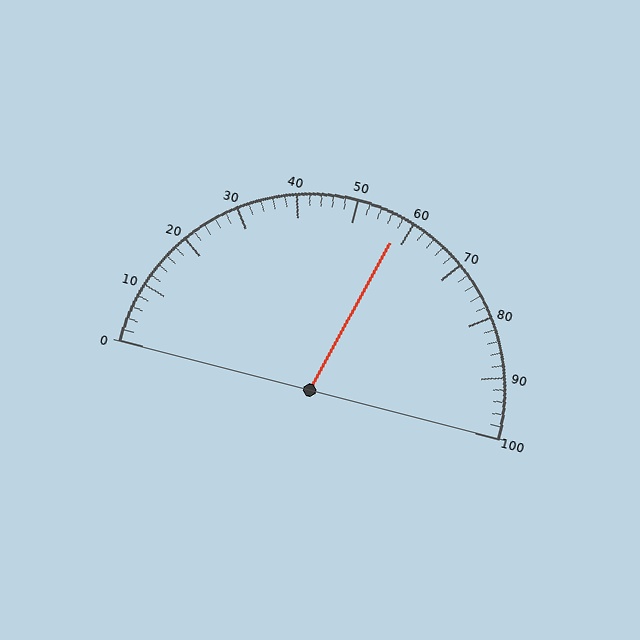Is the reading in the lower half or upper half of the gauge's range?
The reading is in the upper half of the range (0 to 100).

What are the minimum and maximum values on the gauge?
The gauge ranges from 0 to 100.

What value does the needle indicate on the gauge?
The needle indicates approximately 58.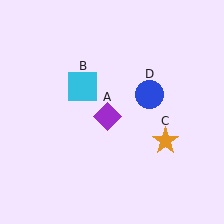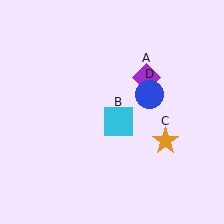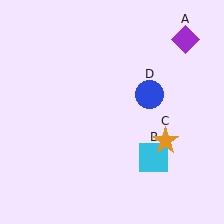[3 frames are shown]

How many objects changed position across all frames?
2 objects changed position: purple diamond (object A), cyan square (object B).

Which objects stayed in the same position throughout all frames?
Orange star (object C) and blue circle (object D) remained stationary.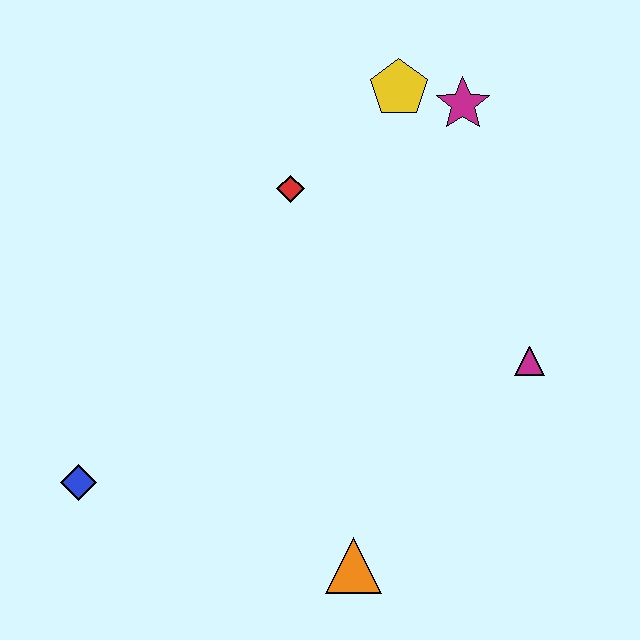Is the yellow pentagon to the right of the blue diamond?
Yes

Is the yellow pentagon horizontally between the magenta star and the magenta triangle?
No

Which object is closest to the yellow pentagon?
The magenta star is closest to the yellow pentagon.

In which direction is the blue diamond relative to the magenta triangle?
The blue diamond is to the left of the magenta triangle.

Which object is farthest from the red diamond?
The orange triangle is farthest from the red diamond.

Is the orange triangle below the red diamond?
Yes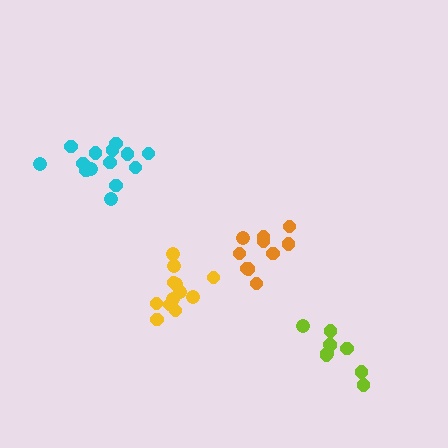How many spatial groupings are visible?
There are 4 spatial groupings.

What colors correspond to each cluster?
The clusters are colored: cyan, orange, yellow, lime.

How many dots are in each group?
Group 1: 14 dots, Group 2: 10 dots, Group 3: 12 dots, Group 4: 9 dots (45 total).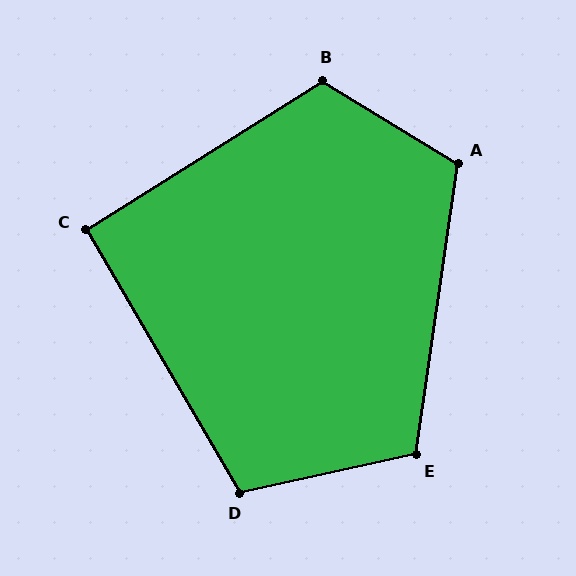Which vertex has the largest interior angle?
B, at approximately 116 degrees.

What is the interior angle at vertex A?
Approximately 113 degrees (obtuse).